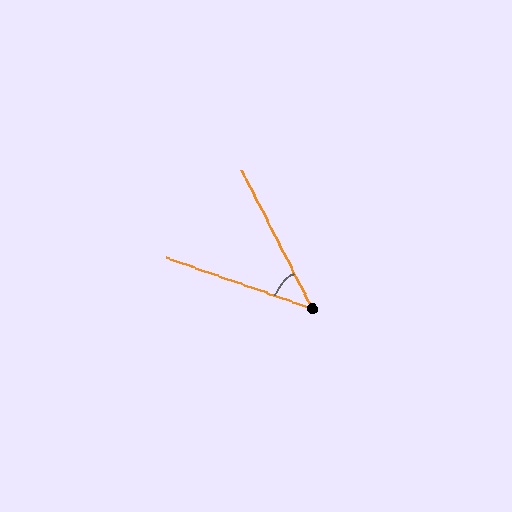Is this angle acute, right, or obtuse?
It is acute.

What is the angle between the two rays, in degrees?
Approximately 44 degrees.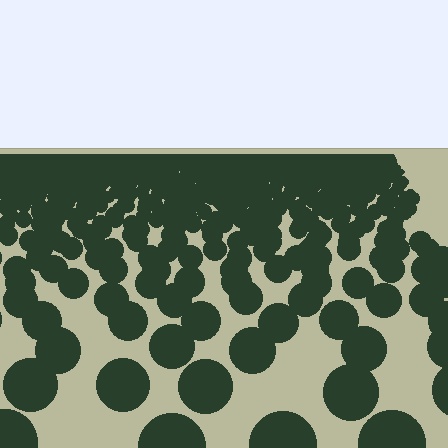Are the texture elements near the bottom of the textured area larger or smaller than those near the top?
Larger. Near the bottom, elements are closer to the viewer and appear at a bigger on-screen size.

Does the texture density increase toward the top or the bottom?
Density increases toward the top.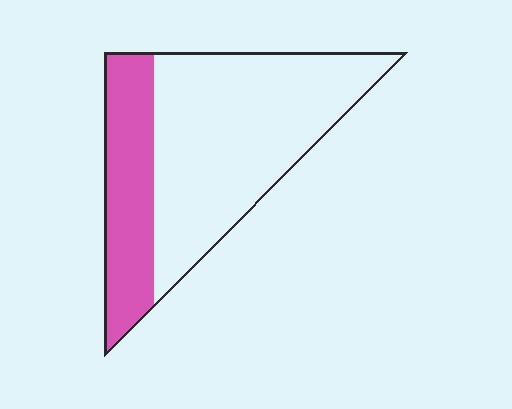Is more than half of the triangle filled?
No.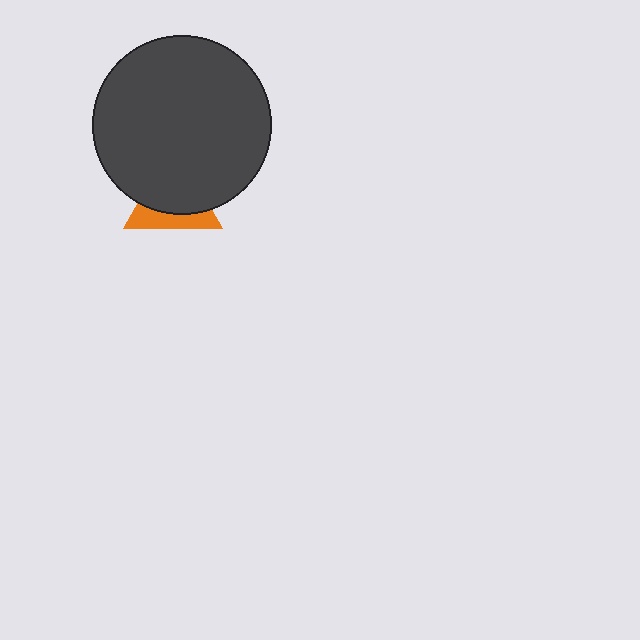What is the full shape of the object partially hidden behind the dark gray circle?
The partially hidden object is an orange triangle.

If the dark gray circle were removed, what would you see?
You would see the complete orange triangle.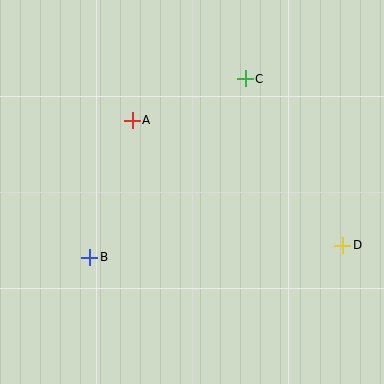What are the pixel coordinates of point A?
Point A is at (132, 120).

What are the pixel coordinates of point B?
Point B is at (90, 257).